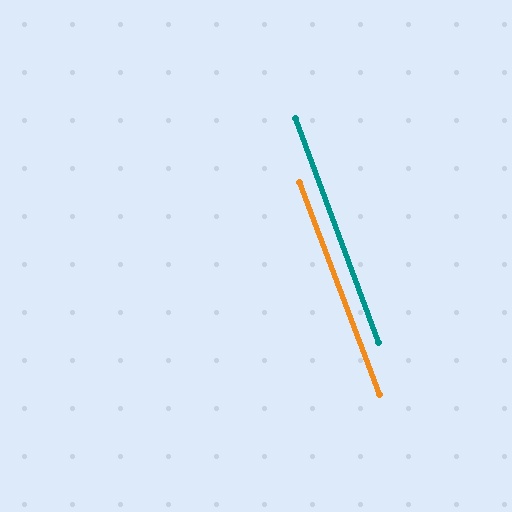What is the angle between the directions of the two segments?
Approximately 0 degrees.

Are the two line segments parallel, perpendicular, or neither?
Parallel — their directions differ by only 0.5°.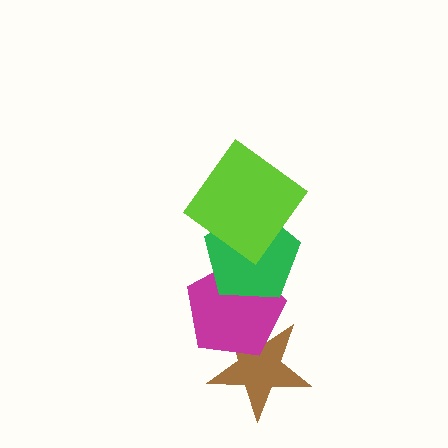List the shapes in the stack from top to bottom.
From top to bottom: the lime diamond, the green pentagon, the magenta pentagon, the brown star.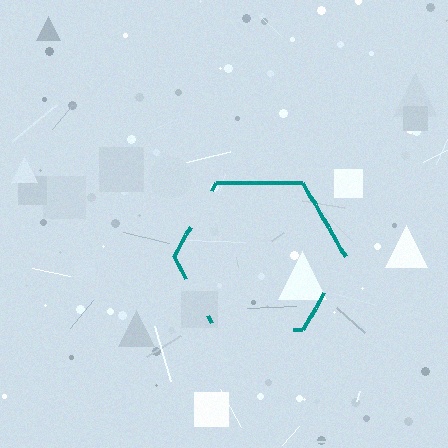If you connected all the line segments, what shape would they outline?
They would outline a hexagon.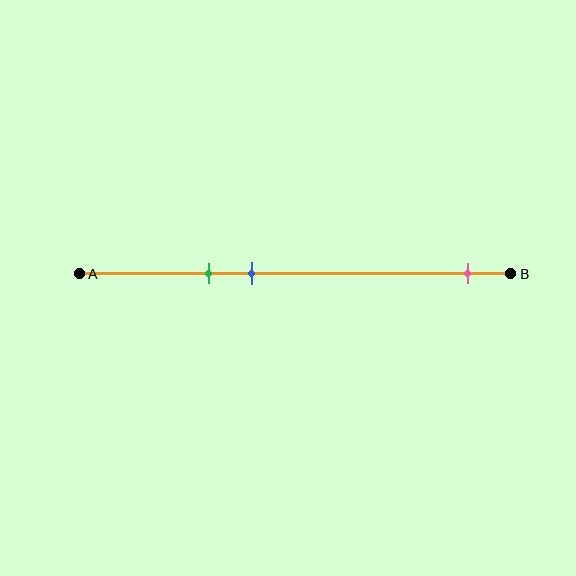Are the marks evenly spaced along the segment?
No, the marks are not evenly spaced.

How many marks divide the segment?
There are 3 marks dividing the segment.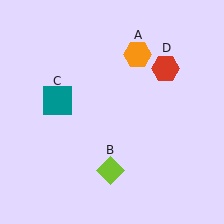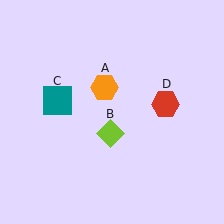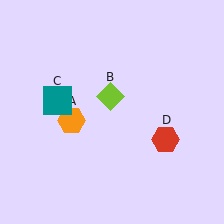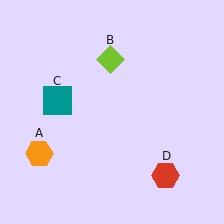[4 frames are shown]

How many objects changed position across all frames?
3 objects changed position: orange hexagon (object A), lime diamond (object B), red hexagon (object D).